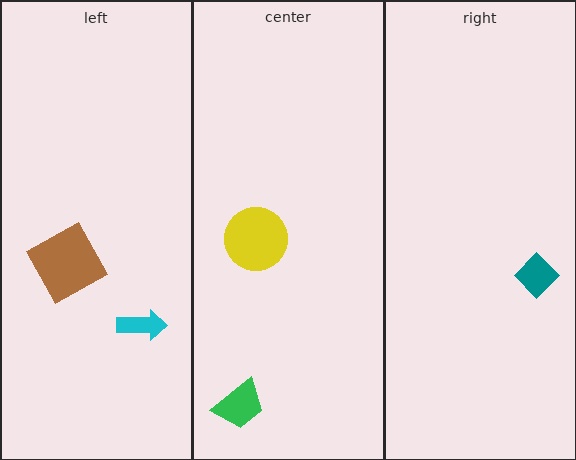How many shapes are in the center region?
2.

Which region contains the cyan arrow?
The left region.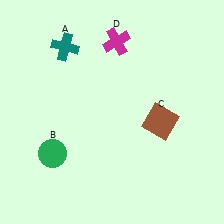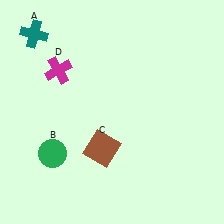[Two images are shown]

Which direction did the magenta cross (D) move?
The magenta cross (D) moved left.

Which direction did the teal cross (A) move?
The teal cross (A) moved left.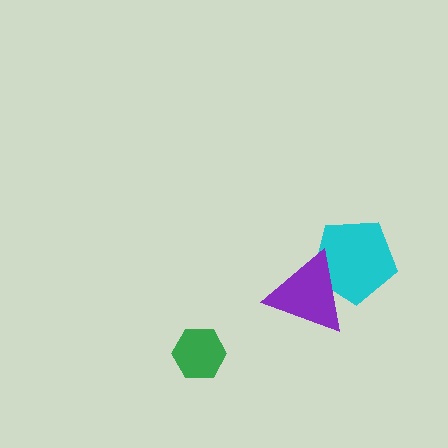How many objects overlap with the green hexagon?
0 objects overlap with the green hexagon.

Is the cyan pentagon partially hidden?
Yes, it is partially covered by another shape.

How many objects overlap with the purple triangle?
1 object overlaps with the purple triangle.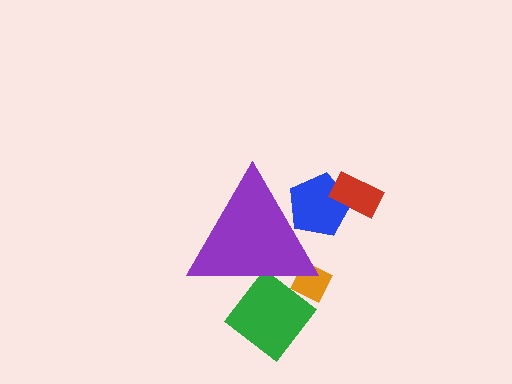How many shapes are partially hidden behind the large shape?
3 shapes are partially hidden.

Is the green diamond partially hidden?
Yes, the green diamond is partially hidden behind the purple triangle.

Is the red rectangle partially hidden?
No, the red rectangle is fully visible.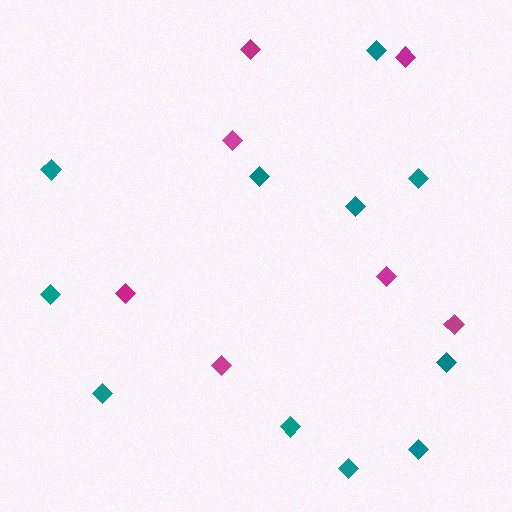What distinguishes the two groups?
There are 2 groups: one group of magenta diamonds (7) and one group of teal diamonds (11).